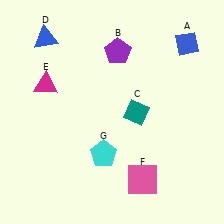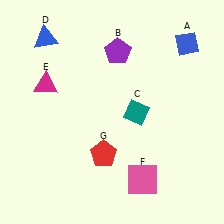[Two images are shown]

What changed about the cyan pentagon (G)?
In Image 1, G is cyan. In Image 2, it changed to red.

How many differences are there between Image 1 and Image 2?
There is 1 difference between the two images.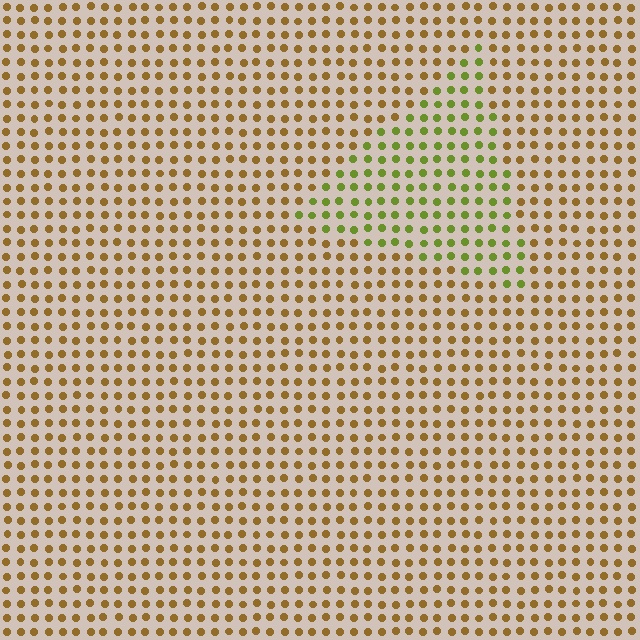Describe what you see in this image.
The image is filled with small brown elements in a uniform arrangement. A triangle-shaped region is visible where the elements are tinted to a slightly different hue, forming a subtle color boundary.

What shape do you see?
I see a triangle.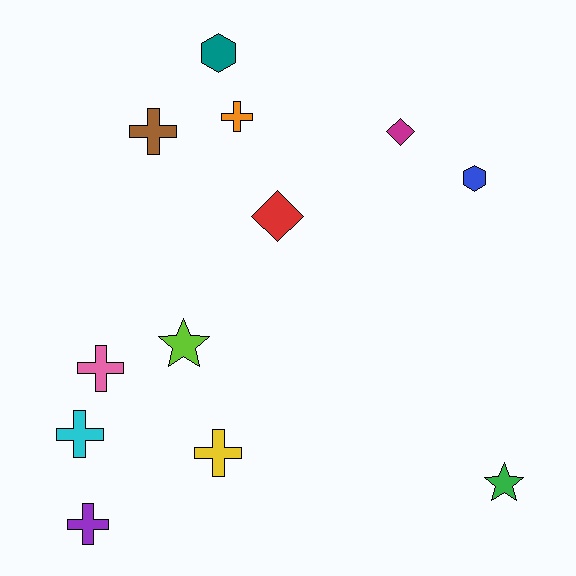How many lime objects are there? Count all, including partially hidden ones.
There is 1 lime object.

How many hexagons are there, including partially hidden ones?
There are 2 hexagons.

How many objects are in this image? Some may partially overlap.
There are 12 objects.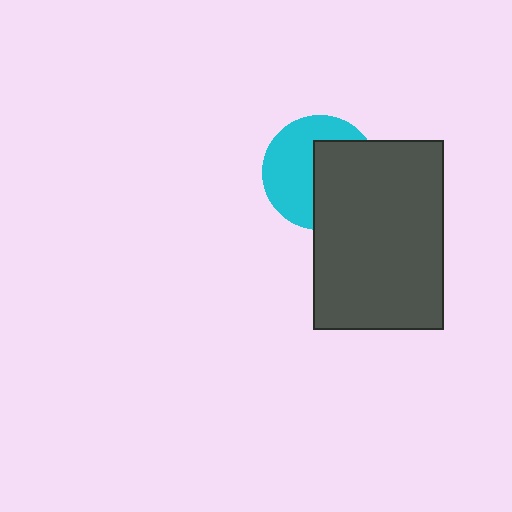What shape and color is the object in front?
The object in front is a dark gray rectangle.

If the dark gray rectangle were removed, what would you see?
You would see the complete cyan circle.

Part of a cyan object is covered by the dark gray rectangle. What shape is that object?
It is a circle.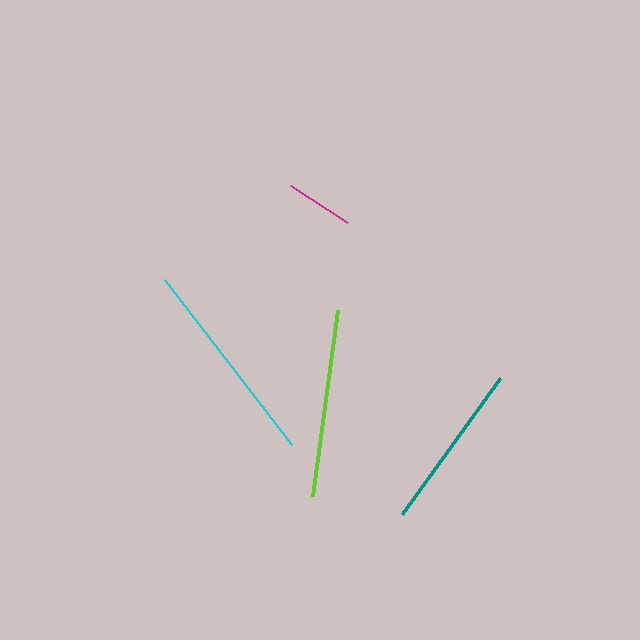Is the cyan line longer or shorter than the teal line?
The cyan line is longer than the teal line.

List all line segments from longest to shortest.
From longest to shortest: cyan, lime, teal, magenta.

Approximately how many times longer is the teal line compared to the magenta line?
The teal line is approximately 2.5 times the length of the magenta line.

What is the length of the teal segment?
The teal segment is approximately 167 pixels long.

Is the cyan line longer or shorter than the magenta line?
The cyan line is longer than the magenta line.